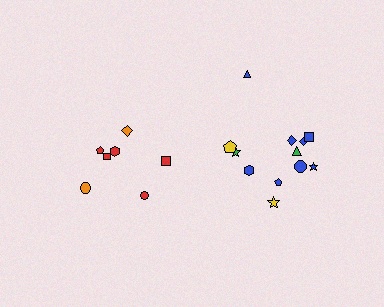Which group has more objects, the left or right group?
The right group.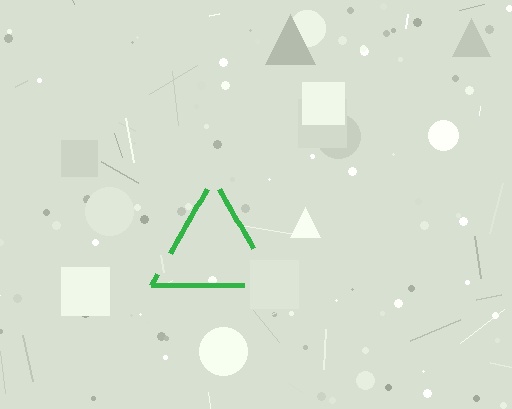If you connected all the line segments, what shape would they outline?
They would outline a triangle.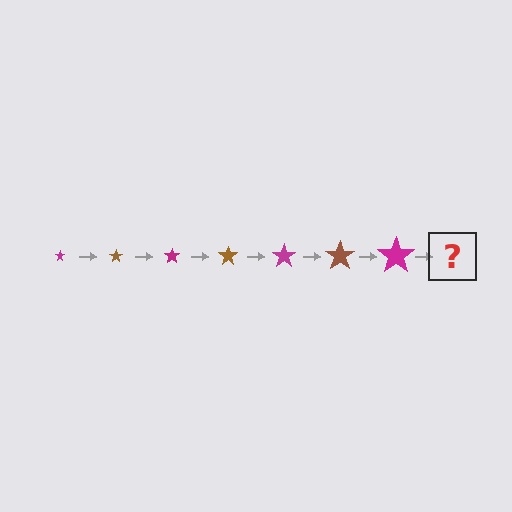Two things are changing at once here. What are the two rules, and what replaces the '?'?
The two rules are that the star grows larger each step and the color cycles through magenta and brown. The '?' should be a brown star, larger than the previous one.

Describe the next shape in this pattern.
It should be a brown star, larger than the previous one.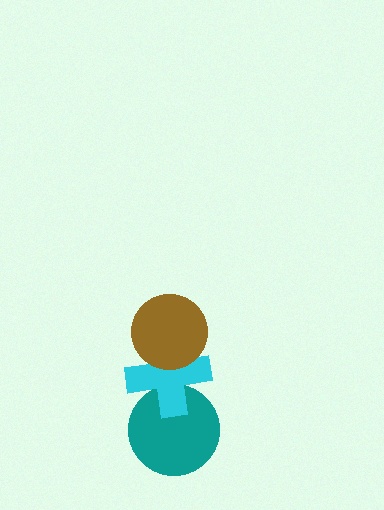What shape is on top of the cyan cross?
The brown circle is on top of the cyan cross.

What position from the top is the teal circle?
The teal circle is 3rd from the top.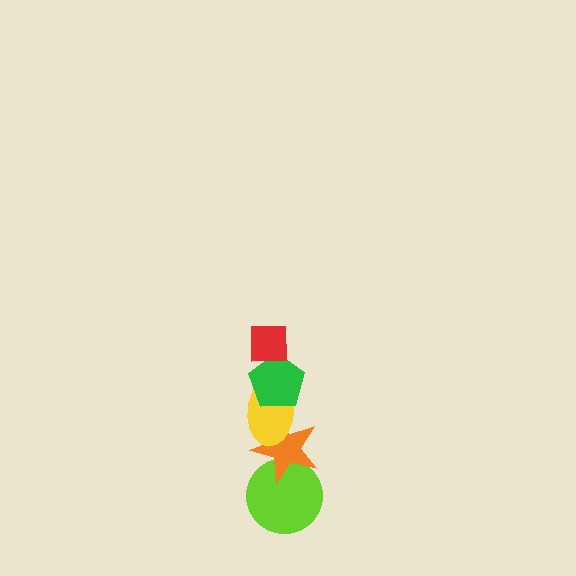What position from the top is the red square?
The red square is 1st from the top.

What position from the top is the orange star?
The orange star is 4th from the top.